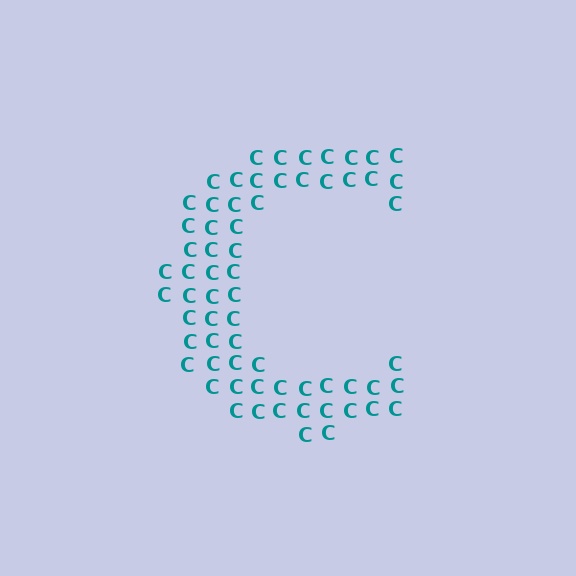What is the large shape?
The large shape is the letter C.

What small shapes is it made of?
It is made of small letter C's.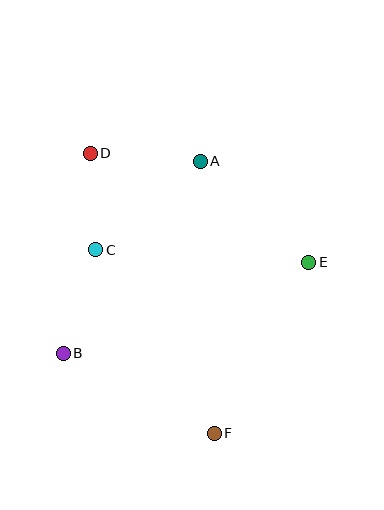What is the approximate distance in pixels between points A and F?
The distance between A and F is approximately 273 pixels.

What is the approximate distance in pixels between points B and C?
The distance between B and C is approximately 109 pixels.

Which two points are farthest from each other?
Points D and F are farthest from each other.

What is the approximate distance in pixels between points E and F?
The distance between E and F is approximately 195 pixels.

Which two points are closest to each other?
Points C and D are closest to each other.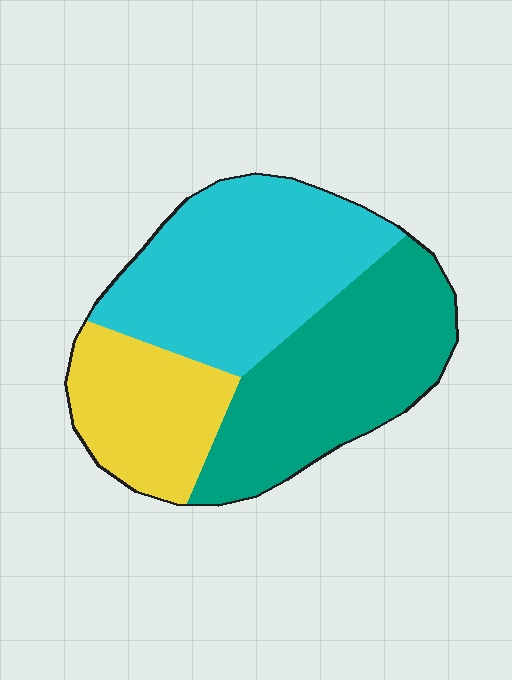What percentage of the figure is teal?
Teal takes up about three eighths (3/8) of the figure.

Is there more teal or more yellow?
Teal.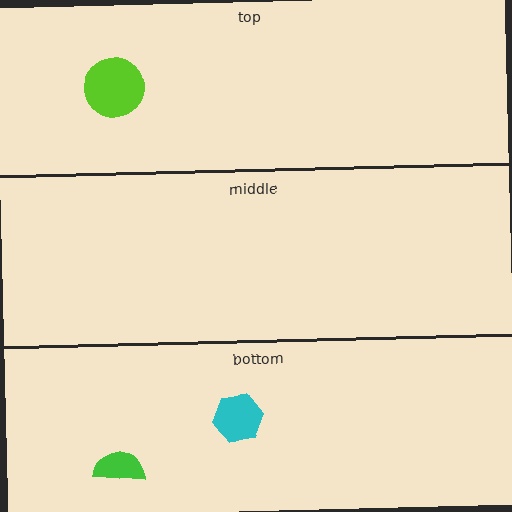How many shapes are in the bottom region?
2.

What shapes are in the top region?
The lime circle.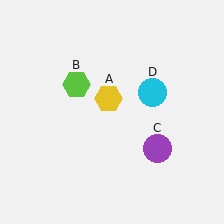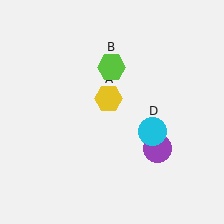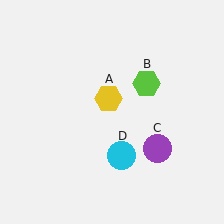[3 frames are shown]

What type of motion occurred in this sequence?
The lime hexagon (object B), cyan circle (object D) rotated clockwise around the center of the scene.